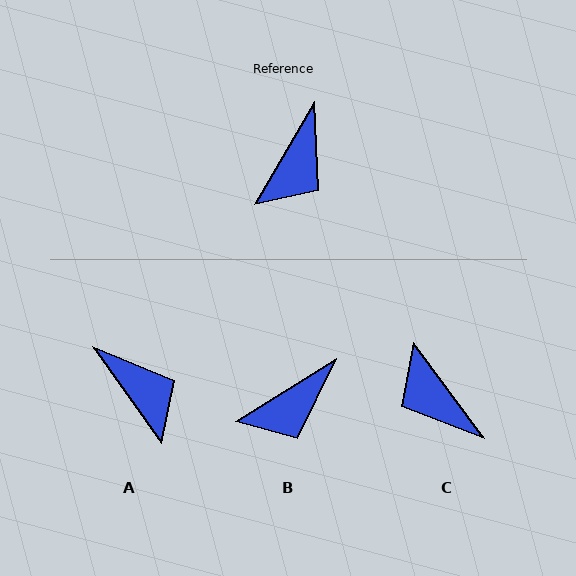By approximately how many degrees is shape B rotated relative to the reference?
Approximately 28 degrees clockwise.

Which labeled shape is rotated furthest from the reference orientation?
C, about 113 degrees away.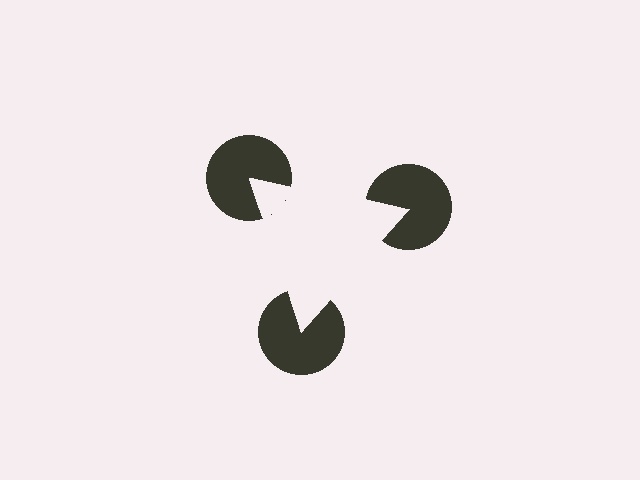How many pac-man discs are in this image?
There are 3 — one at each vertex of the illusory triangle.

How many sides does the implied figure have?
3 sides.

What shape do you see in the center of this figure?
An illusory triangle — its edges are inferred from the aligned wedge cuts in the pac-man discs, not physically drawn.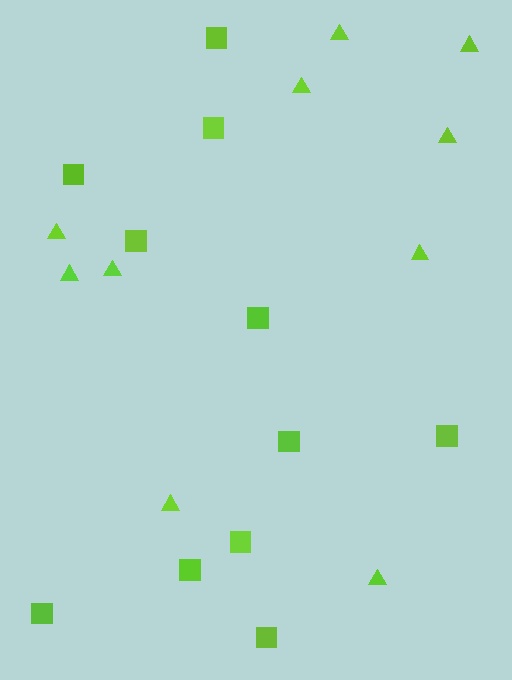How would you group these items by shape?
There are 2 groups: one group of triangles (10) and one group of squares (11).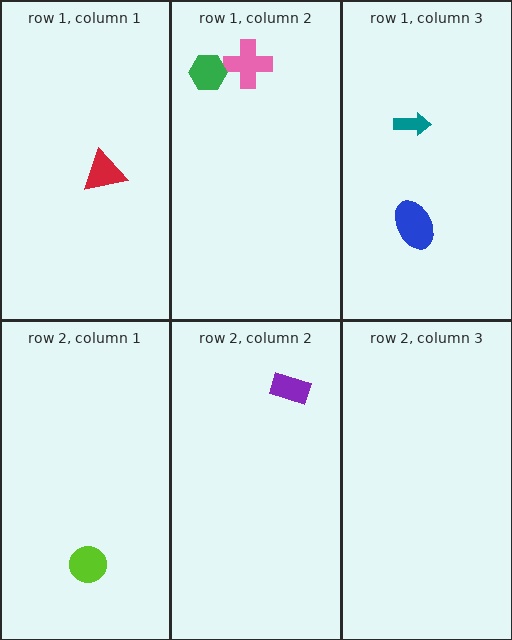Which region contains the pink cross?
The row 1, column 2 region.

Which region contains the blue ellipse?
The row 1, column 3 region.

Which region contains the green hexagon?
The row 1, column 2 region.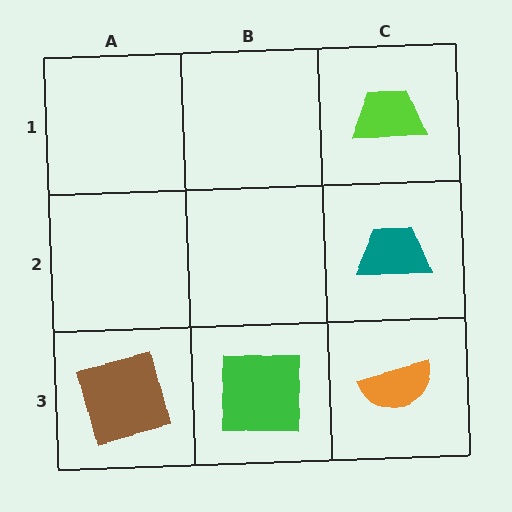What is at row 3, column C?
An orange semicircle.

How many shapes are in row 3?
3 shapes.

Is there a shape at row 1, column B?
No, that cell is empty.